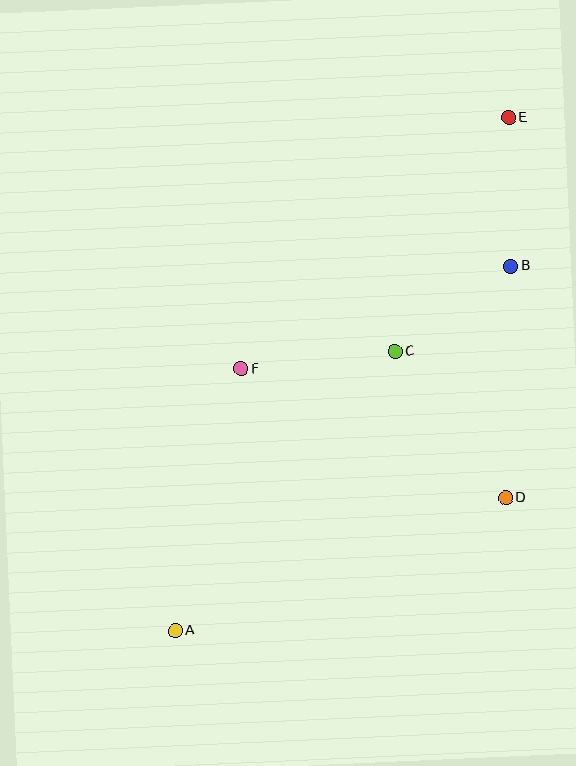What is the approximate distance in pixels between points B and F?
The distance between B and F is approximately 289 pixels.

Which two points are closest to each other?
Points B and C are closest to each other.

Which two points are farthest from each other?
Points A and E are farthest from each other.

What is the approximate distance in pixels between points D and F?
The distance between D and F is approximately 295 pixels.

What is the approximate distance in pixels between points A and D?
The distance between A and D is approximately 356 pixels.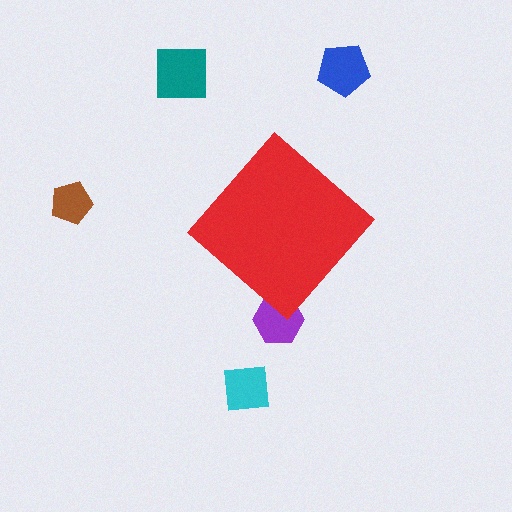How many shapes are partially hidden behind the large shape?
1 shape is partially hidden.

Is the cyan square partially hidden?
No, the cyan square is fully visible.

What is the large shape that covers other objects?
A red diamond.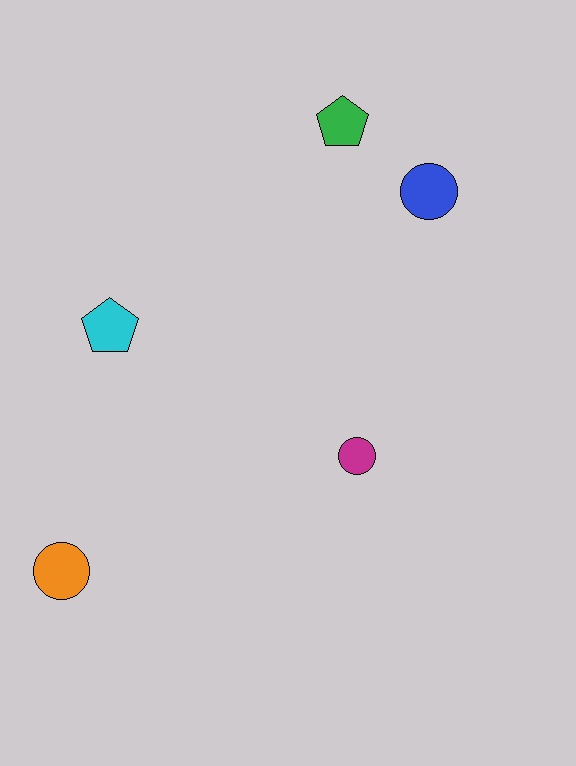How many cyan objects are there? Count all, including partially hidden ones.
There is 1 cyan object.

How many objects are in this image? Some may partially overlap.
There are 5 objects.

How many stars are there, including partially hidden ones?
There are no stars.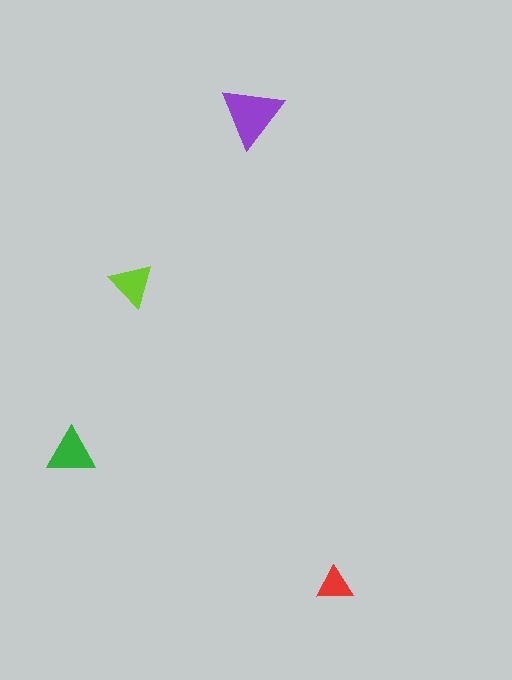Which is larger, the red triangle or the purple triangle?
The purple one.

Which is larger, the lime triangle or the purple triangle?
The purple one.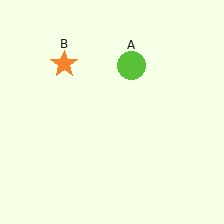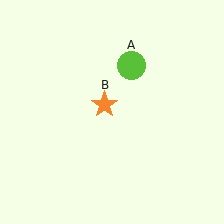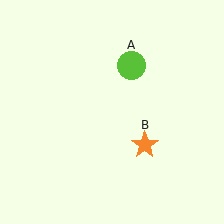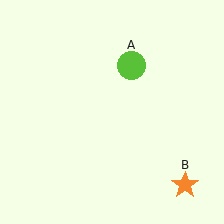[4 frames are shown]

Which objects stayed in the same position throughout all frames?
Lime circle (object A) remained stationary.